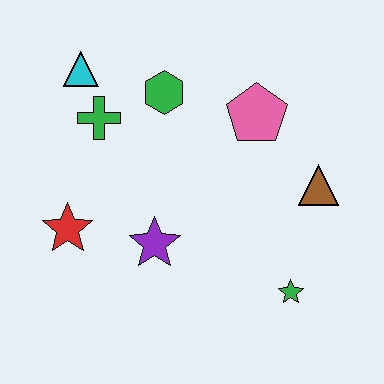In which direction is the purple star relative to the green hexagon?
The purple star is below the green hexagon.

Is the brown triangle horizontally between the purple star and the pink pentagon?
No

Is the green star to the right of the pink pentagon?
Yes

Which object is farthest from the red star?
The brown triangle is farthest from the red star.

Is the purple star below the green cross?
Yes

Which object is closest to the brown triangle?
The pink pentagon is closest to the brown triangle.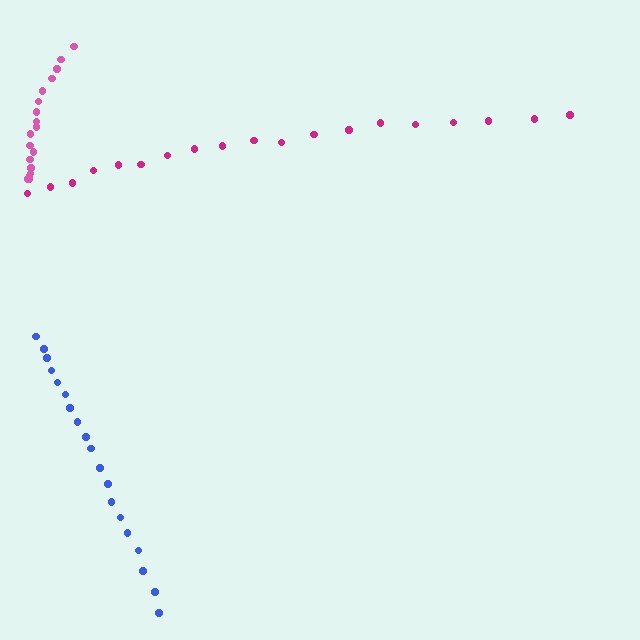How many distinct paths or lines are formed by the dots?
There are 3 distinct paths.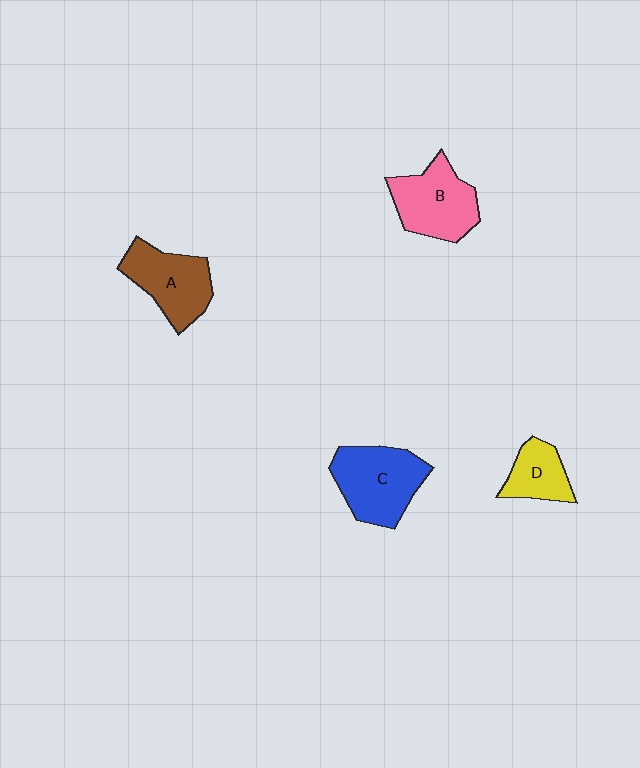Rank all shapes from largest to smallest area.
From largest to smallest: C (blue), B (pink), A (brown), D (yellow).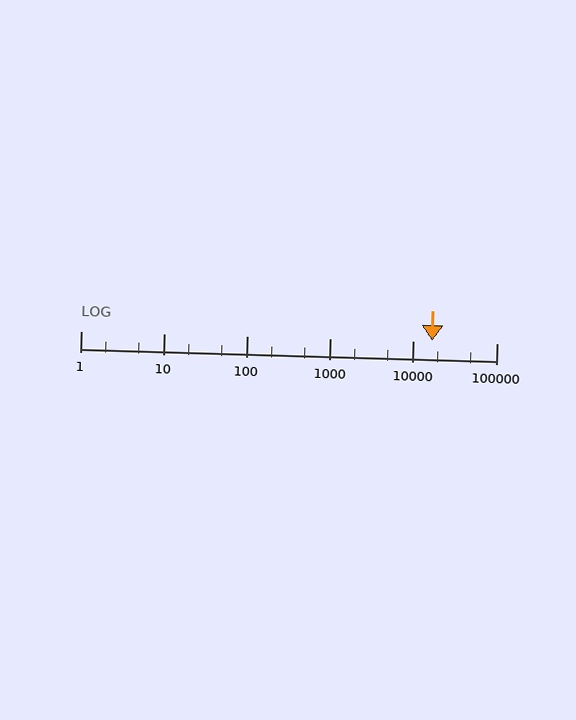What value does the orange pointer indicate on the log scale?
The pointer indicates approximately 17000.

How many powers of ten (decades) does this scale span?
The scale spans 5 decades, from 1 to 100000.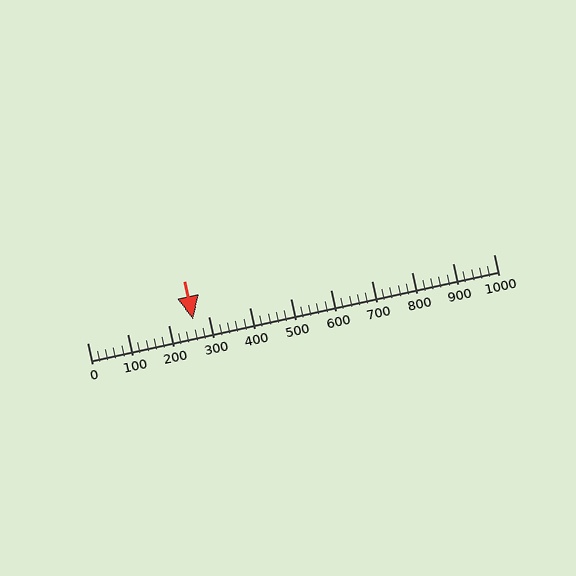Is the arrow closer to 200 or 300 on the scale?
The arrow is closer to 300.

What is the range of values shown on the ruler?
The ruler shows values from 0 to 1000.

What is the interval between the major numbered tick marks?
The major tick marks are spaced 100 units apart.